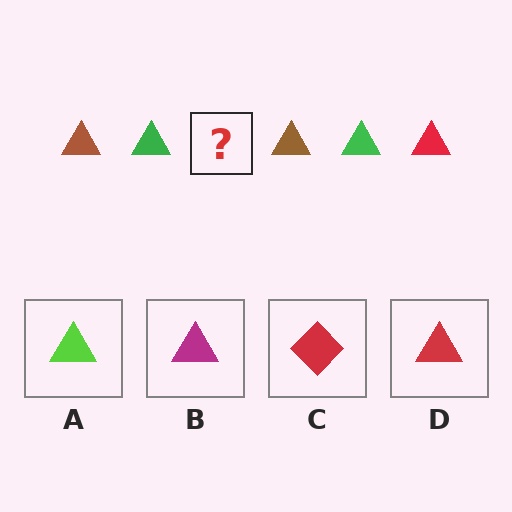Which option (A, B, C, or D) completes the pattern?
D.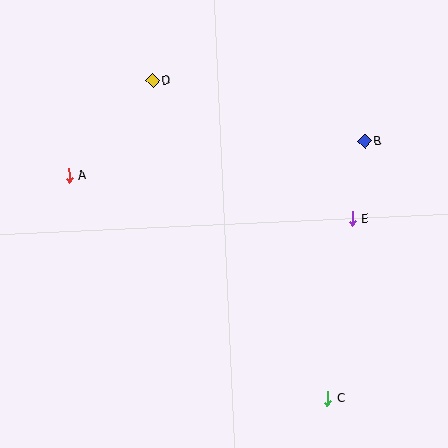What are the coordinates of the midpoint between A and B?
The midpoint between A and B is at (217, 158).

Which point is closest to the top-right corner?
Point B is closest to the top-right corner.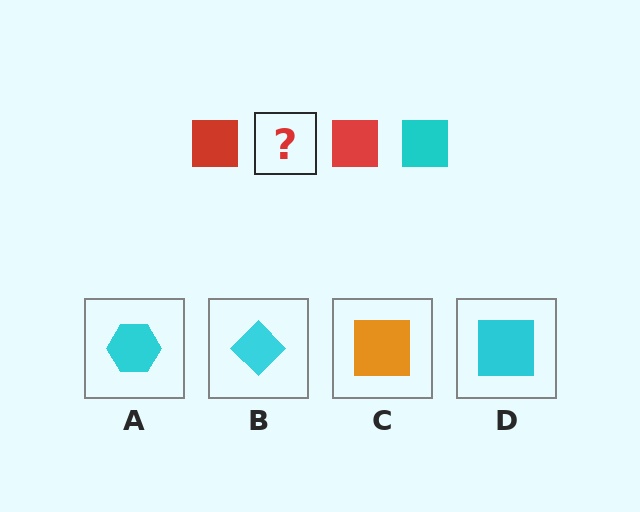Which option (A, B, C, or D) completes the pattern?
D.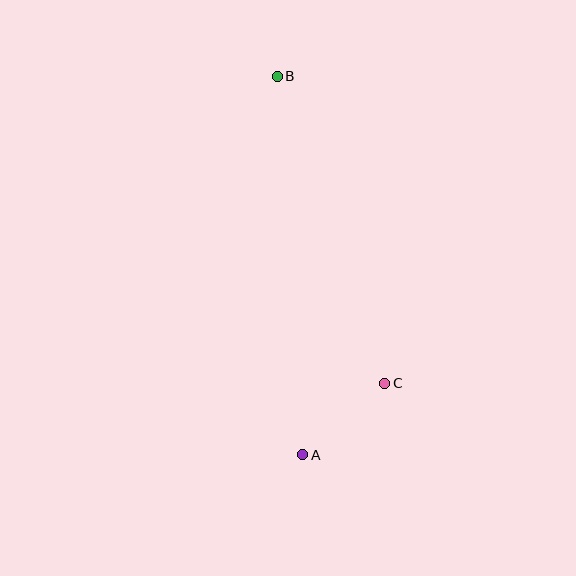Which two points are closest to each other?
Points A and C are closest to each other.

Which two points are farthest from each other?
Points A and B are farthest from each other.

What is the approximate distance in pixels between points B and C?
The distance between B and C is approximately 325 pixels.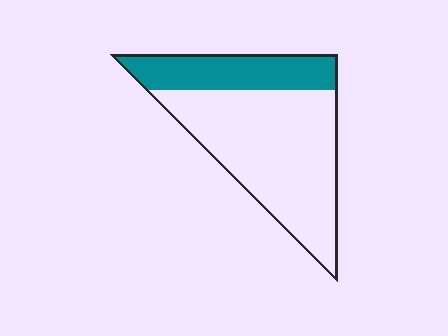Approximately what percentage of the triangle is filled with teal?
Approximately 30%.